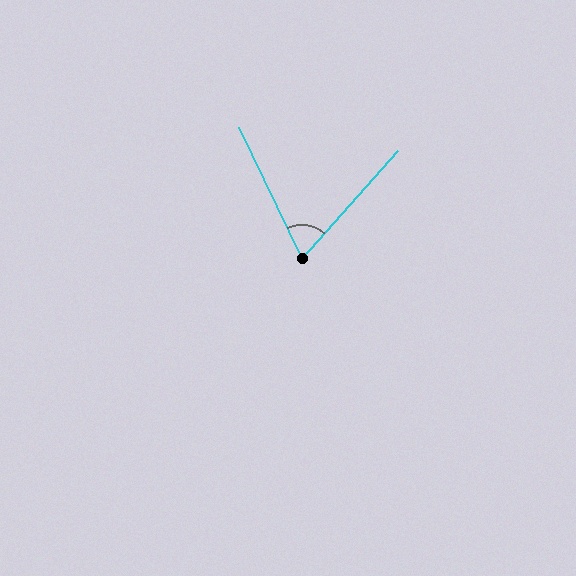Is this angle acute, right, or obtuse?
It is acute.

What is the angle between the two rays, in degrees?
Approximately 67 degrees.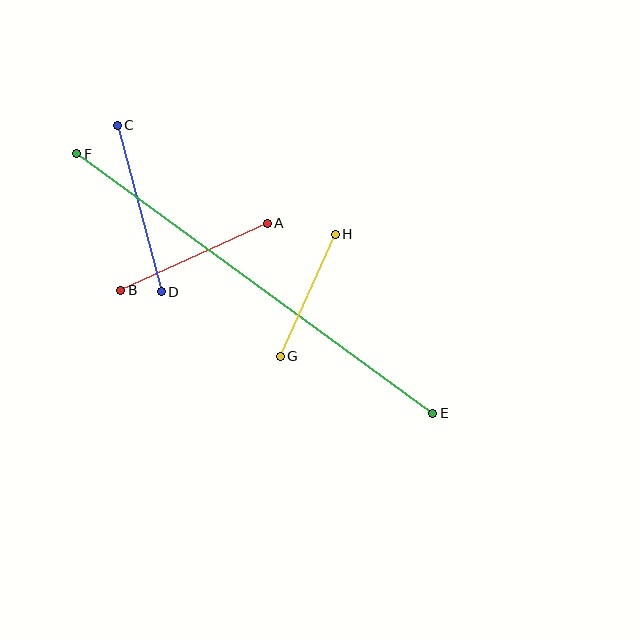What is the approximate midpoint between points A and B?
The midpoint is at approximately (194, 257) pixels.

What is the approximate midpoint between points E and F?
The midpoint is at approximately (255, 283) pixels.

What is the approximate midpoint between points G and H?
The midpoint is at approximately (308, 295) pixels.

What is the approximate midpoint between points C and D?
The midpoint is at approximately (139, 208) pixels.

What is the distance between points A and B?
The distance is approximately 161 pixels.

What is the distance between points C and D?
The distance is approximately 172 pixels.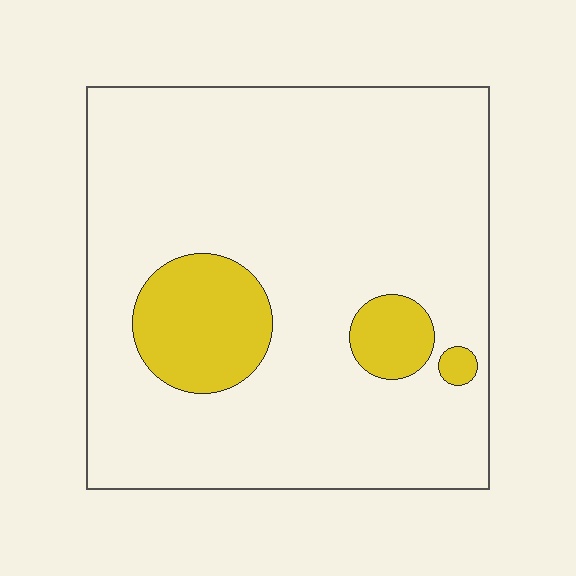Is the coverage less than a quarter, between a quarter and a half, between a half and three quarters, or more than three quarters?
Less than a quarter.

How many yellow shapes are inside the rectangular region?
3.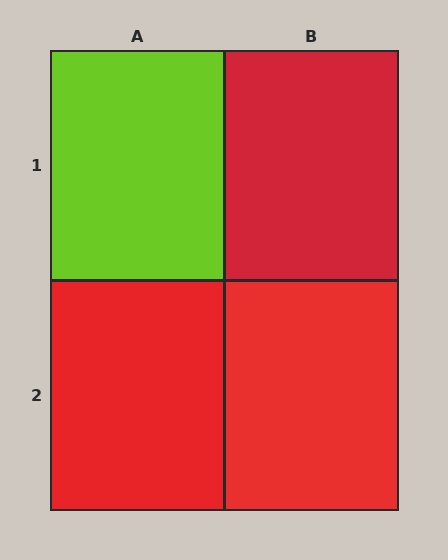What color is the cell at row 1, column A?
Lime.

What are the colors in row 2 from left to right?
Red, red.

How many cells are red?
3 cells are red.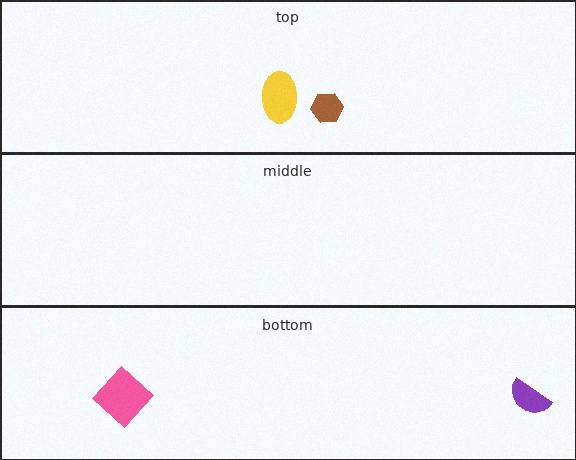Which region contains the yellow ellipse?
The top region.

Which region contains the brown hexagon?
The top region.